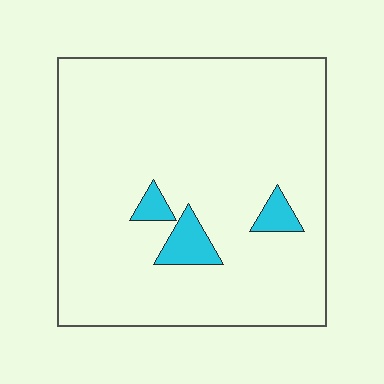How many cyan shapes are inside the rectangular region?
3.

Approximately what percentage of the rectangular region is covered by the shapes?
Approximately 5%.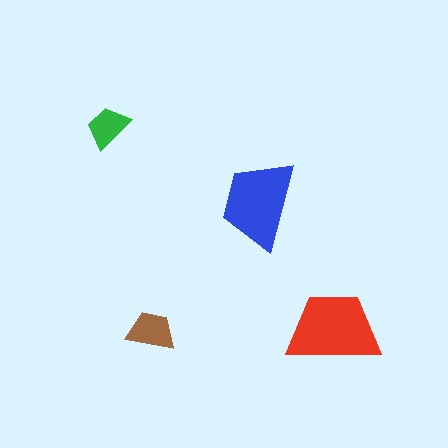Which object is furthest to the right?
The red trapezoid is rightmost.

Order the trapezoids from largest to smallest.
the red one, the blue one, the brown one, the green one.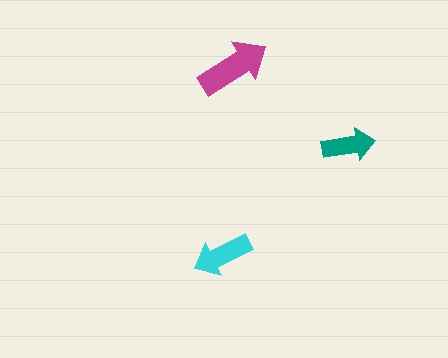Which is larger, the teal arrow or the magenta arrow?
The magenta one.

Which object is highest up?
The magenta arrow is topmost.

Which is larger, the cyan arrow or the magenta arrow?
The magenta one.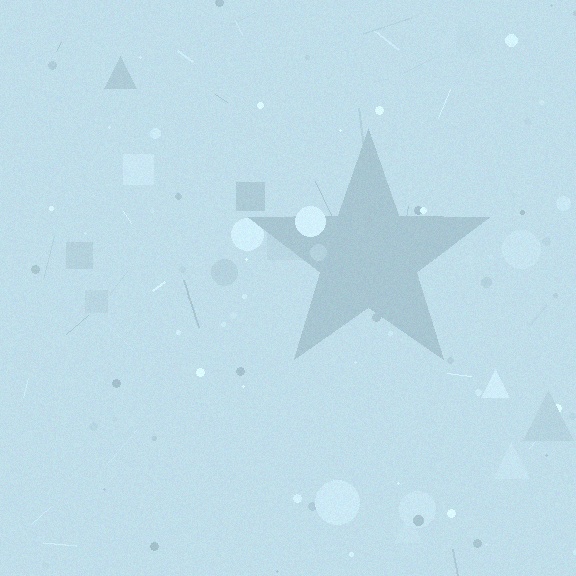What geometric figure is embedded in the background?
A star is embedded in the background.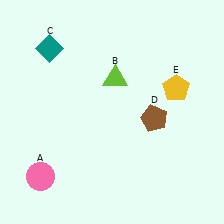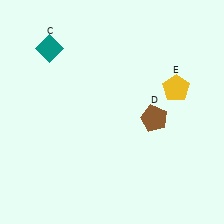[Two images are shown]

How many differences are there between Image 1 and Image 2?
There are 2 differences between the two images.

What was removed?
The lime triangle (B), the pink circle (A) were removed in Image 2.